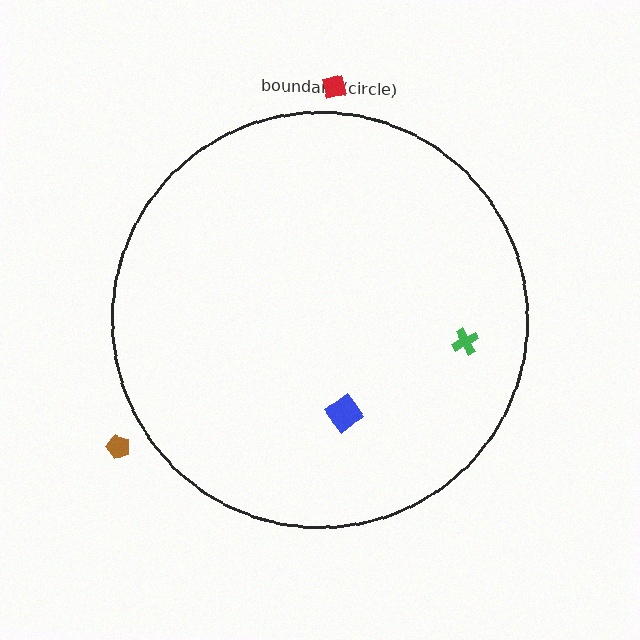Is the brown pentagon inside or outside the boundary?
Outside.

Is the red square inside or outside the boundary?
Outside.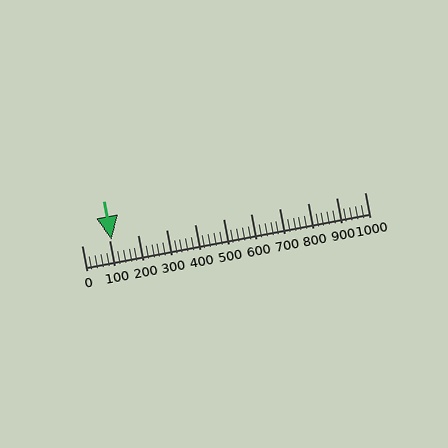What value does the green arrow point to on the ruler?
The green arrow points to approximately 107.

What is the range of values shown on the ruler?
The ruler shows values from 0 to 1000.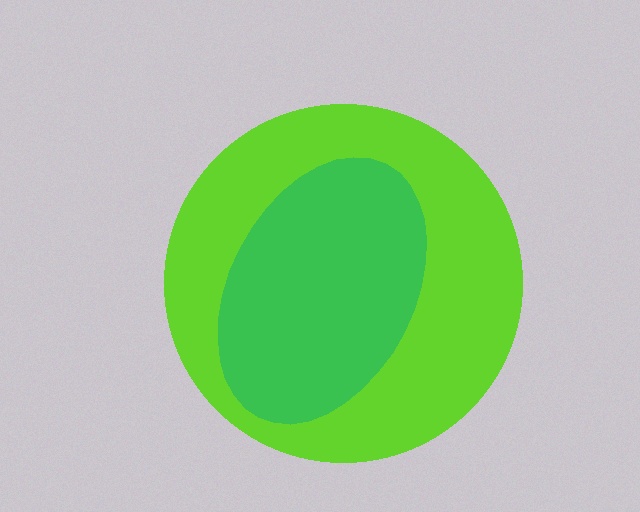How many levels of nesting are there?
2.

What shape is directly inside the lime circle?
The green ellipse.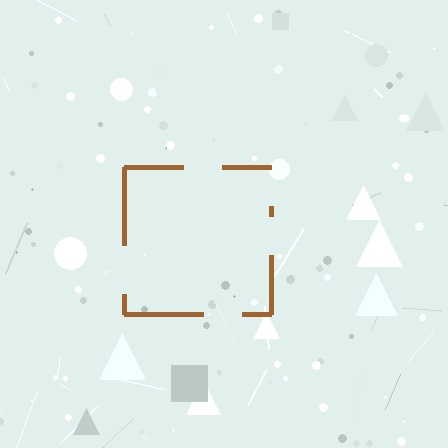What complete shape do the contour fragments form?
The contour fragments form a square.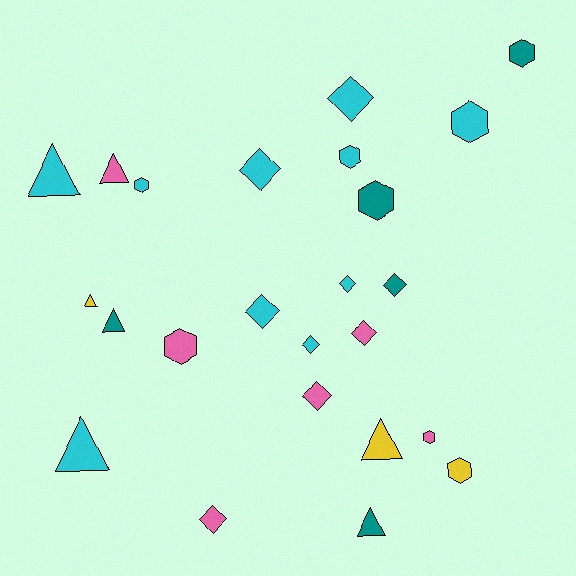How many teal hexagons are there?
There are 2 teal hexagons.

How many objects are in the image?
There are 24 objects.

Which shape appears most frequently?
Diamond, with 9 objects.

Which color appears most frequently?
Cyan, with 10 objects.